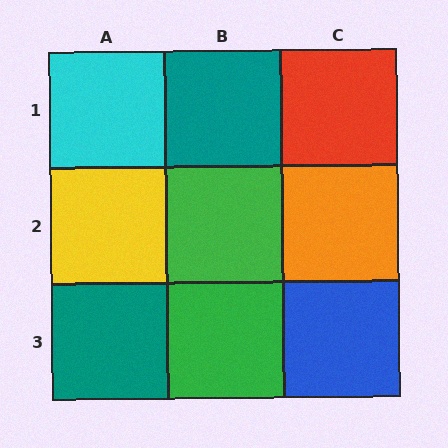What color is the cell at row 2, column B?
Green.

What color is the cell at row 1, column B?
Teal.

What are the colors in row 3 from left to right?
Teal, green, blue.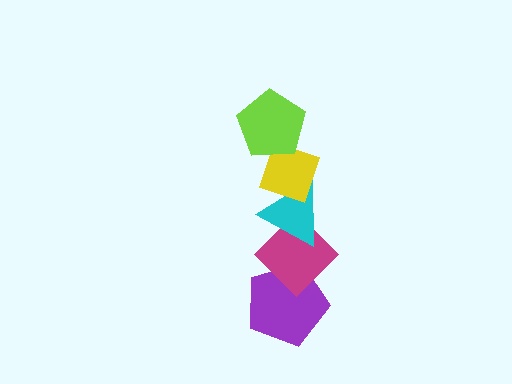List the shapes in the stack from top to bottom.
From top to bottom: the lime pentagon, the yellow diamond, the cyan triangle, the magenta diamond, the purple pentagon.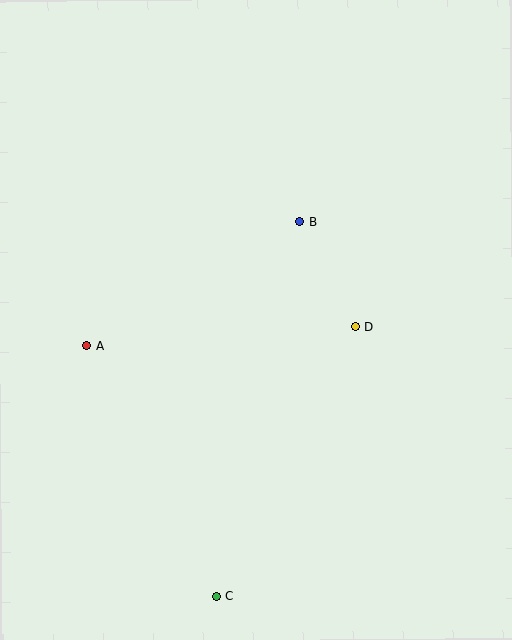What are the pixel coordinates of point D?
Point D is at (356, 327).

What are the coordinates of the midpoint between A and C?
The midpoint between A and C is at (152, 471).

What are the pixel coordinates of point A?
Point A is at (87, 346).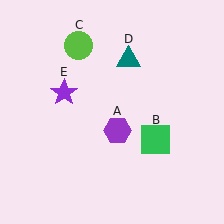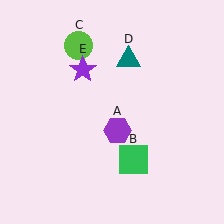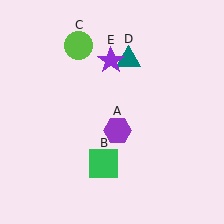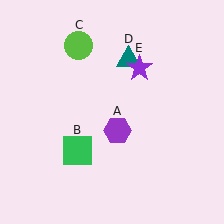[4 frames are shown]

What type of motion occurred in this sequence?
The green square (object B), purple star (object E) rotated clockwise around the center of the scene.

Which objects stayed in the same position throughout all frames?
Purple hexagon (object A) and lime circle (object C) and teal triangle (object D) remained stationary.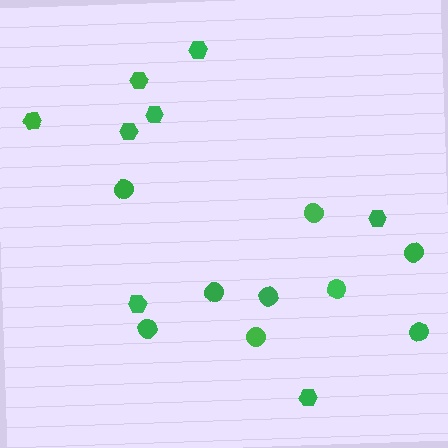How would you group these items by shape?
There are 2 groups: one group of circles (9) and one group of hexagons (8).